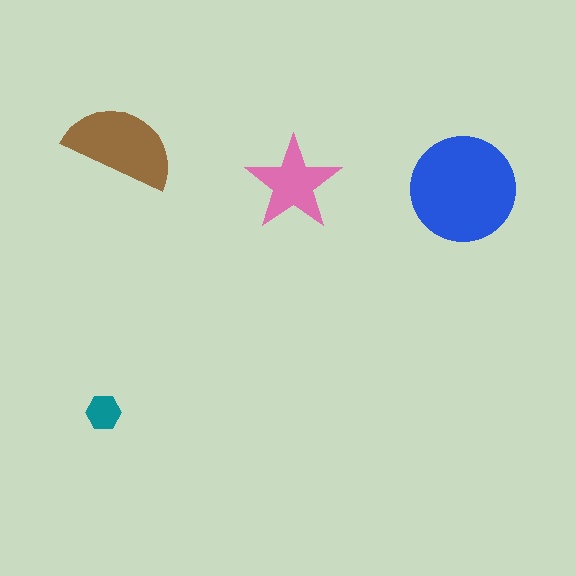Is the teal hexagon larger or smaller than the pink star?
Smaller.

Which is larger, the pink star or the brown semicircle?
The brown semicircle.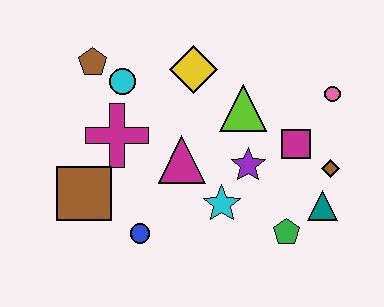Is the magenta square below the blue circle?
No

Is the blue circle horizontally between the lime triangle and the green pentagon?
No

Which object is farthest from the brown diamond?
The brown pentagon is farthest from the brown diamond.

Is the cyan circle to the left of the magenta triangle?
Yes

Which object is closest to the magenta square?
The brown diamond is closest to the magenta square.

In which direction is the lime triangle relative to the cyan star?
The lime triangle is above the cyan star.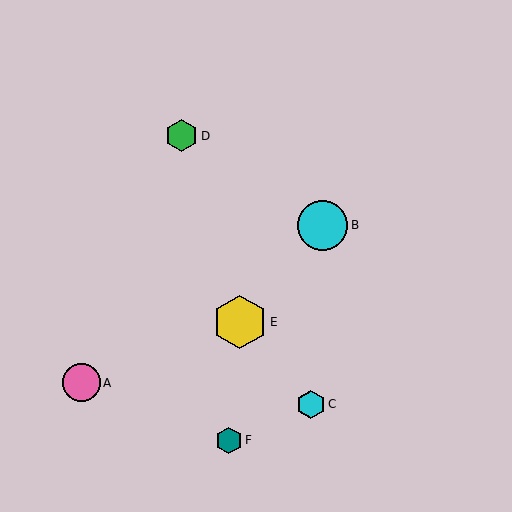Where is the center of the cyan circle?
The center of the cyan circle is at (322, 225).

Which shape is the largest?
The yellow hexagon (labeled E) is the largest.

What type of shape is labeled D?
Shape D is a green hexagon.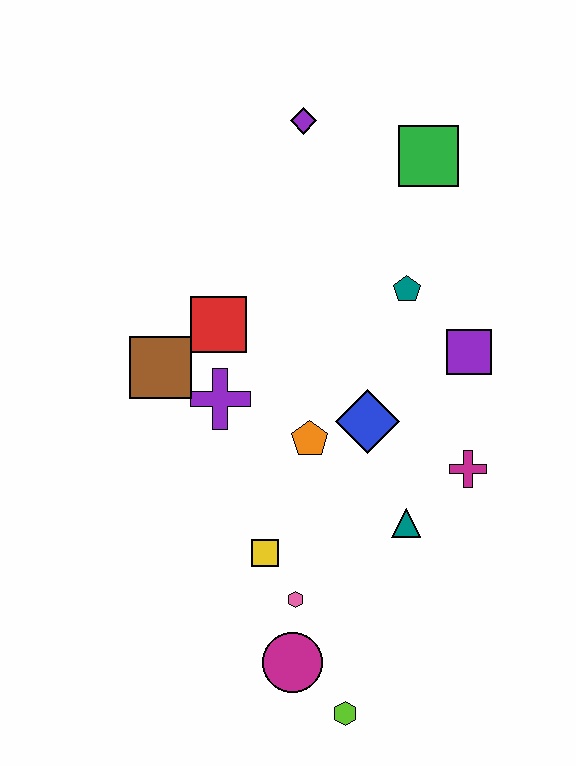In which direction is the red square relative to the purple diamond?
The red square is below the purple diamond.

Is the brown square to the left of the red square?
Yes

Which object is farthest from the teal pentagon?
The lime hexagon is farthest from the teal pentagon.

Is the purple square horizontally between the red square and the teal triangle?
No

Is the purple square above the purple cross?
Yes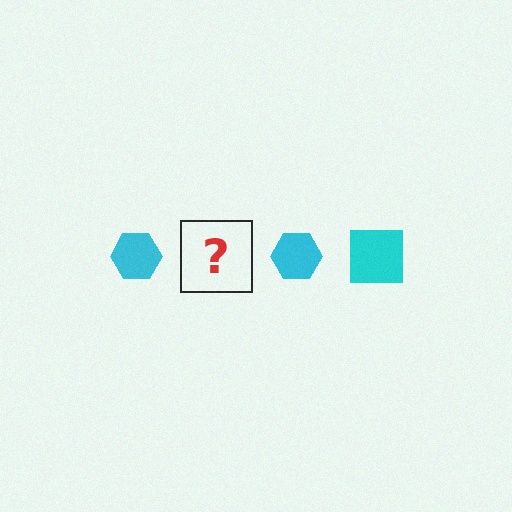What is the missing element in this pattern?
The missing element is a cyan square.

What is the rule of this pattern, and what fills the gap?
The rule is that the pattern cycles through hexagon, square shapes in cyan. The gap should be filled with a cyan square.